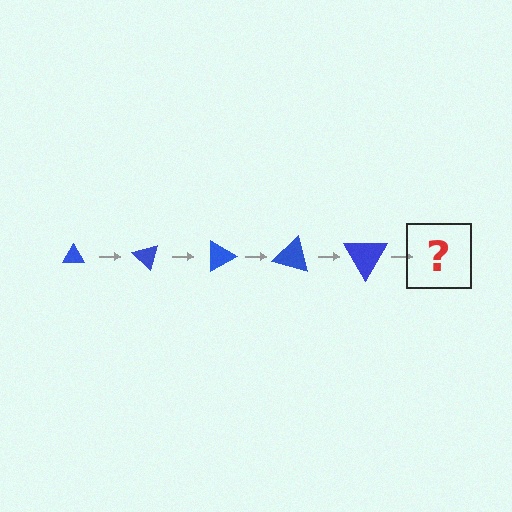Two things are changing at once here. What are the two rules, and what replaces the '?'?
The two rules are that the triangle grows larger each step and it rotates 45 degrees each step. The '?' should be a triangle, larger than the previous one and rotated 225 degrees from the start.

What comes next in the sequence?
The next element should be a triangle, larger than the previous one and rotated 225 degrees from the start.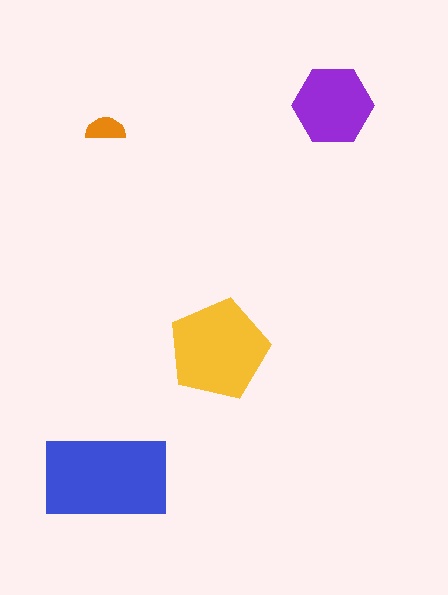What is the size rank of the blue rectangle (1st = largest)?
1st.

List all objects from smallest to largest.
The orange semicircle, the purple hexagon, the yellow pentagon, the blue rectangle.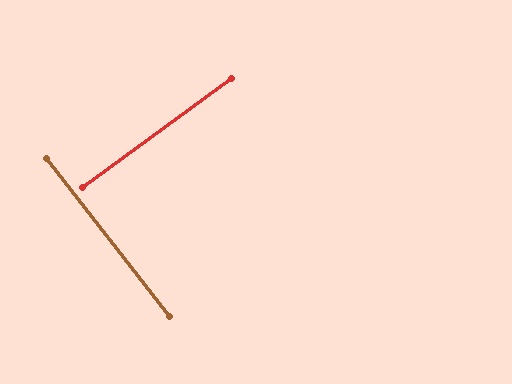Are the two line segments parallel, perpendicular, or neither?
Perpendicular — they meet at approximately 89°.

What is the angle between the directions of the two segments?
Approximately 89 degrees.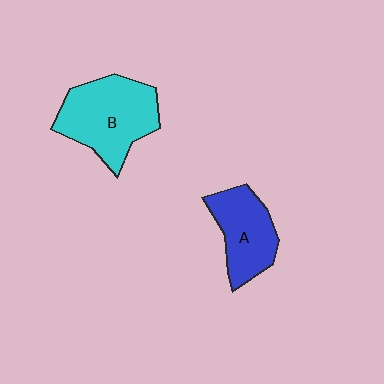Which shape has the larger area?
Shape B (cyan).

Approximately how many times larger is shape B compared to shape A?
Approximately 1.4 times.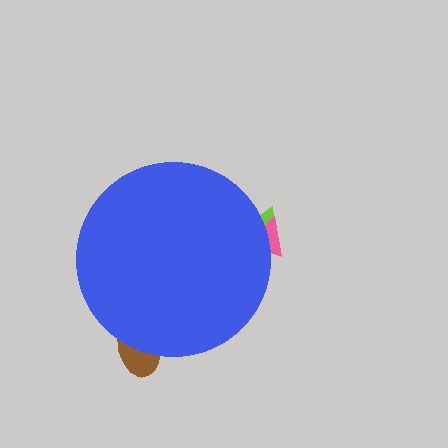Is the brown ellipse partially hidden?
Yes, the brown ellipse is partially hidden behind the blue circle.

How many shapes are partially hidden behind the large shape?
3 shapes are partially hidden.